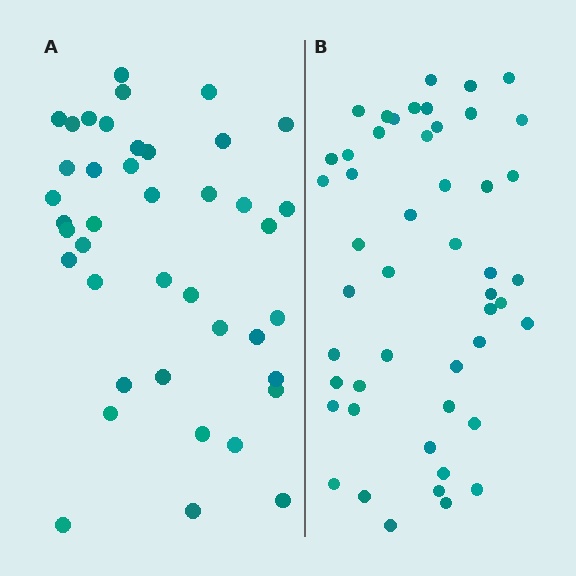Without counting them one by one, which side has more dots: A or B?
Region B (the right region) has more dots.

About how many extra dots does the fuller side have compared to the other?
Region B has roughly 8 or so more dots than region A.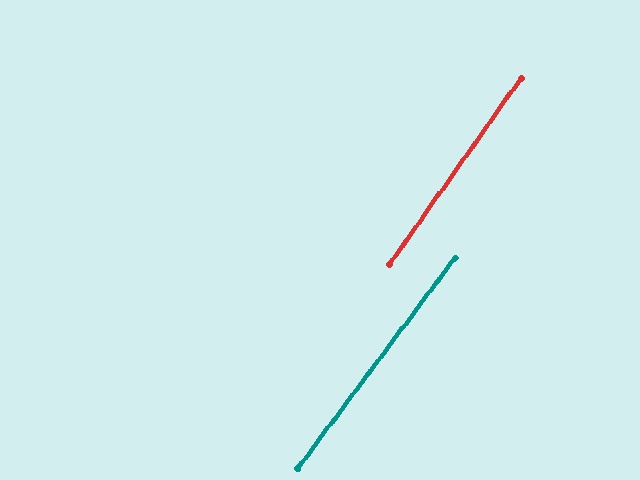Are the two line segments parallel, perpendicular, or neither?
Parallel — their directions differ by only 1.5°.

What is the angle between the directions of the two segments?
Approximately 2 degrees.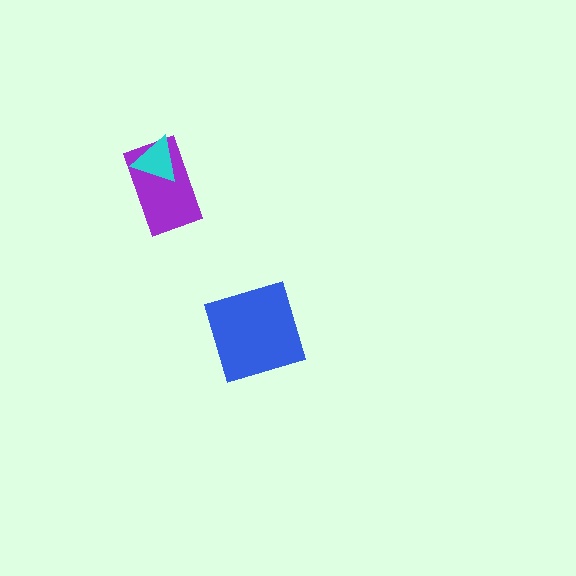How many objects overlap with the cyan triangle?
1 object overlaps with the cyan triangle.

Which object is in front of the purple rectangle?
The cyan triangle is in front of the purple rectangle.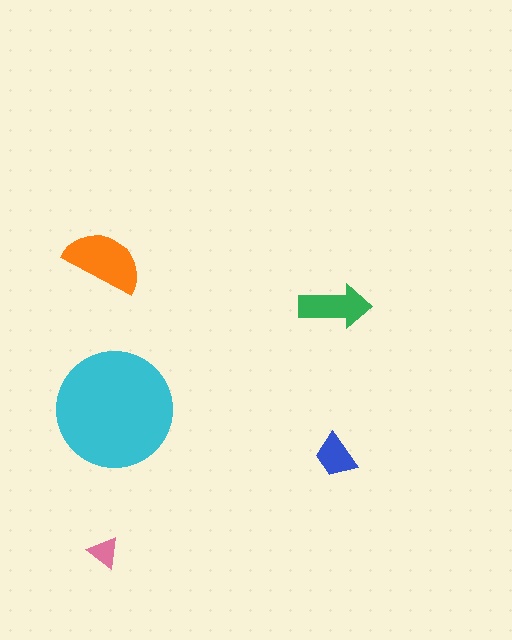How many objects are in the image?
There are 5 objects in the image.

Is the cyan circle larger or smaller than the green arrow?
Larger.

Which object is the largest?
The cyan circle.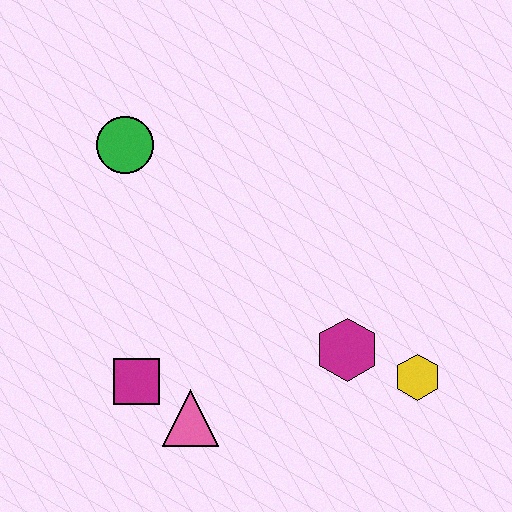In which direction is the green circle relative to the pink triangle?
The green circle is above the pink triangle.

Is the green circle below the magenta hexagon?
No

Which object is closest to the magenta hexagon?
The yellow hexagon is closest to the magenta hexagon.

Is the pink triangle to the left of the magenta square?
No